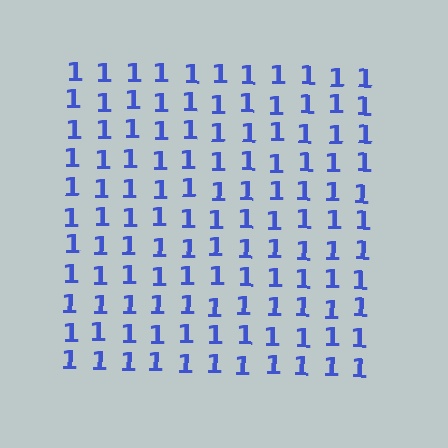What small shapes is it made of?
It is made of small digit 1's.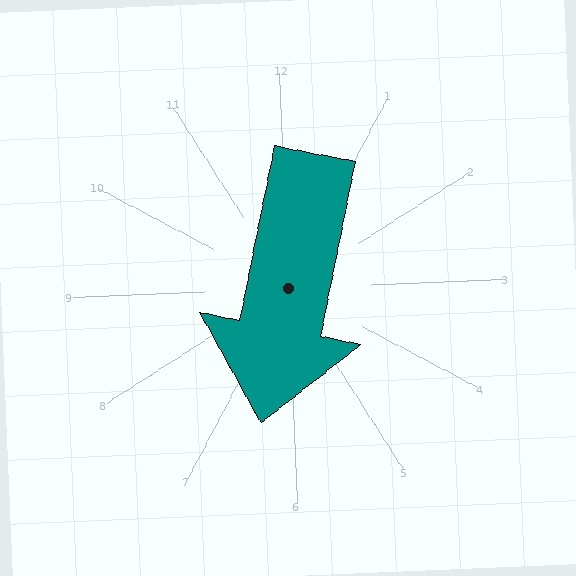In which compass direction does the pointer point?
South.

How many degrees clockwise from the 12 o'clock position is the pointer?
Approximately 194 degrees.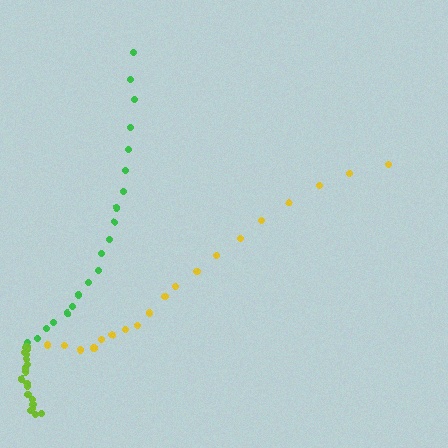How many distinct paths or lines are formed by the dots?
There are 3 distinct paths.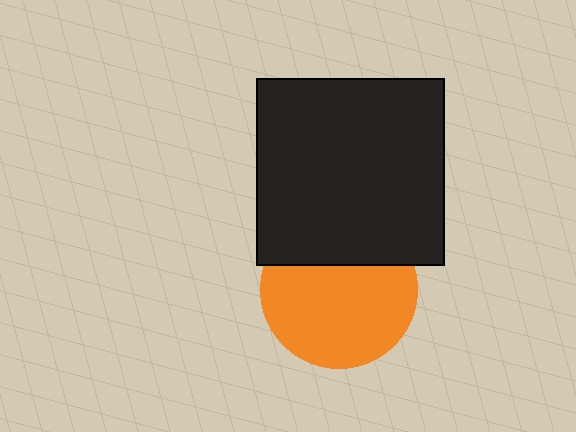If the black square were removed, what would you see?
You would see the complete orange circle.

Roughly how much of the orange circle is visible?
Most of it is visible (roughly 69%).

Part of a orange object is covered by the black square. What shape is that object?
It is a circle.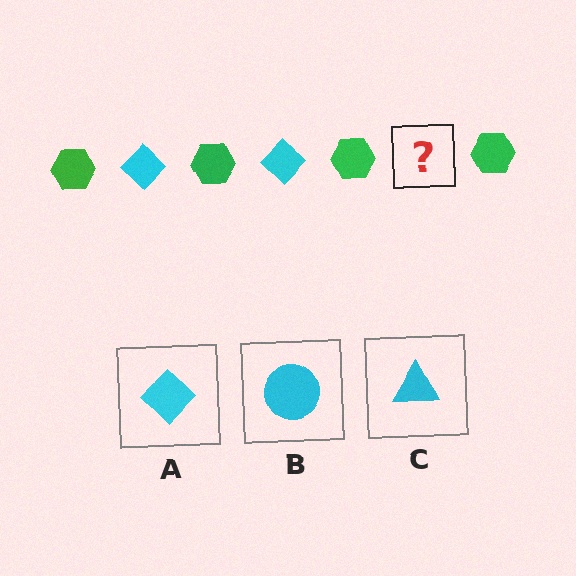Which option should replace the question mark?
Option A.